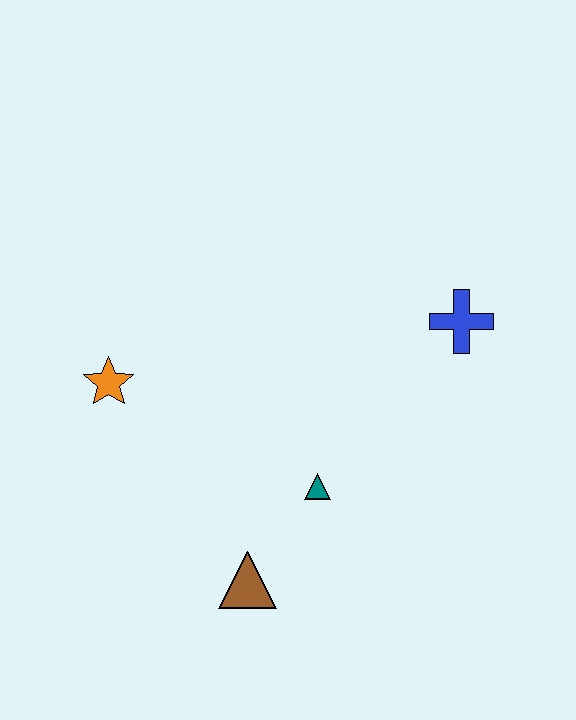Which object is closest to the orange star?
The teal triangle is closest to the orange star.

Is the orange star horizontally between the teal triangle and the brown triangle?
No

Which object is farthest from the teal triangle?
The orange star is farthest from the teal triangle.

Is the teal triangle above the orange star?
No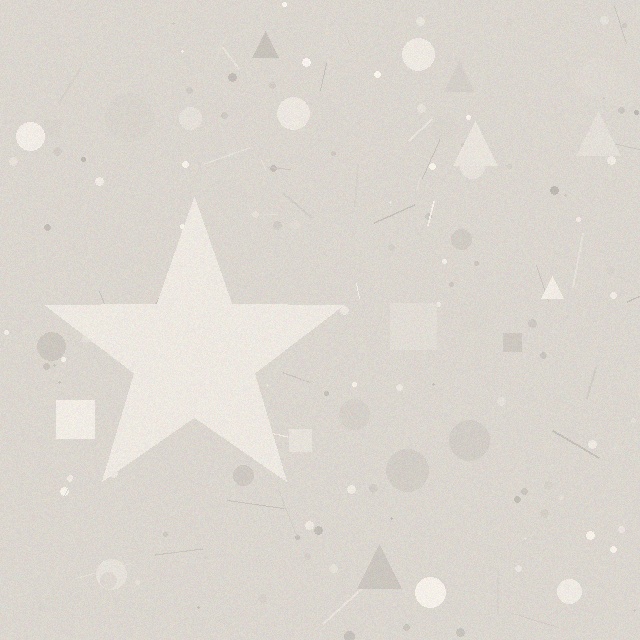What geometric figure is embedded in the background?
A star is embedded in the background.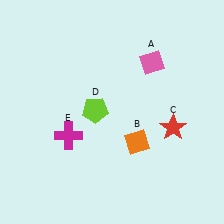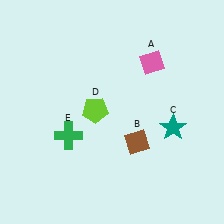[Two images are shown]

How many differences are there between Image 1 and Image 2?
There are 3 differences between the two images.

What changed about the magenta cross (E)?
In Image 1, E is magenta. In Image 2, it changed to green.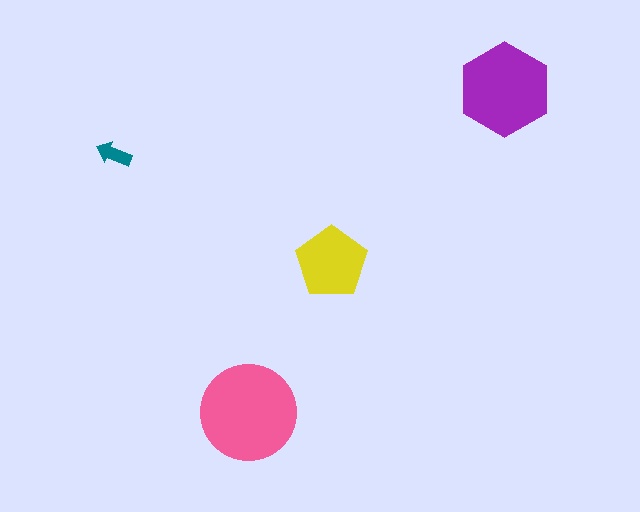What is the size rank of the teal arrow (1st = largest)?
4th.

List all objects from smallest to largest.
The teal arrow, the yellow pentagon, the purple hexagon, the pink circle.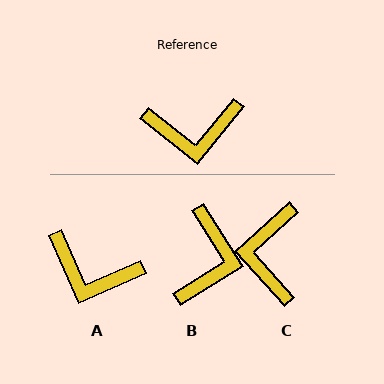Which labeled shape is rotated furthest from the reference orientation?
C, about 99 degrees away.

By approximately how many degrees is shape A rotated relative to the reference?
Approximately 27 degrees clockwise.